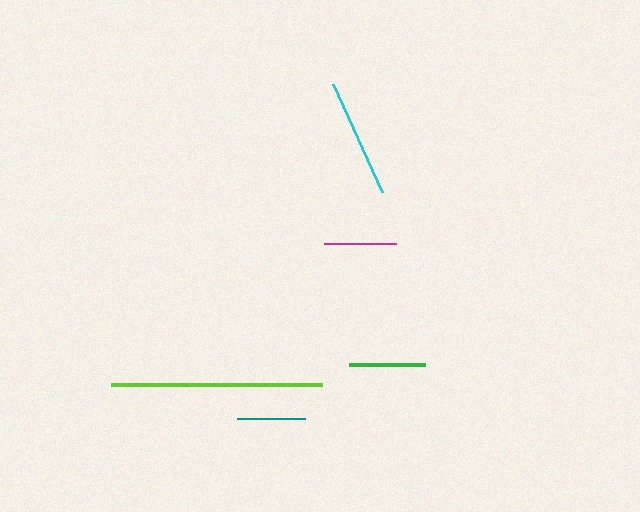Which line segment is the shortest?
The teal line is the shortest at approximately 68 pixels.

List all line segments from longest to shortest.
From longest to shortest: lime, cyan, green, magenta, teal.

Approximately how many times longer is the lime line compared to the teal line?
The lime line is approximately 3.1 times the length of the teal line.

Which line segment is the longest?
The lime line is the longest at approximately 212 pixels.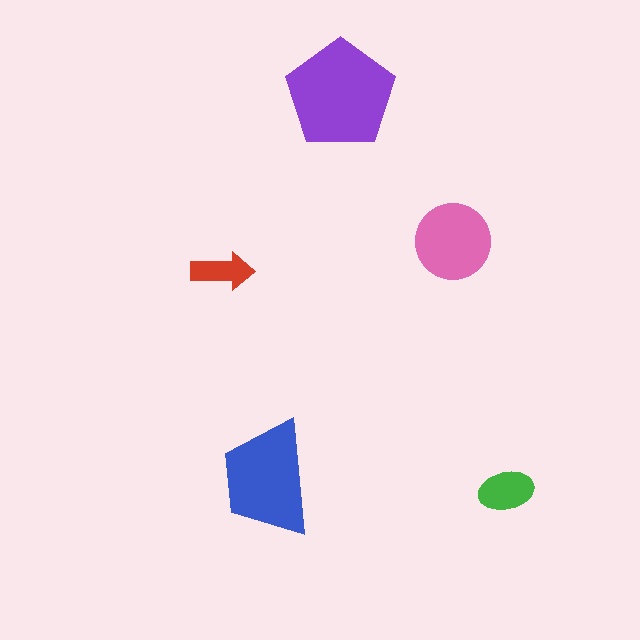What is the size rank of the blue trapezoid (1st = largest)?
2nd.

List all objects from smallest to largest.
The red arrow, the green ellipse, the pink circle, the blue trapezoid, the purple pentagon.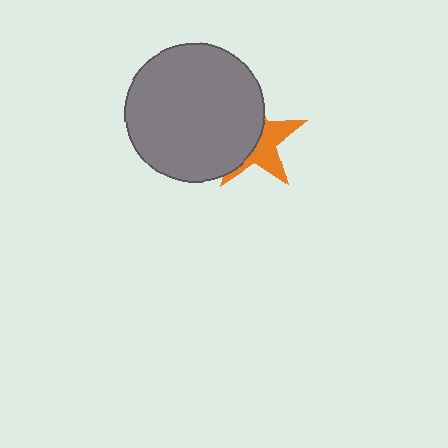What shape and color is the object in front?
The object in front is a gray circle.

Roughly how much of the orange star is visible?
A small part of it is visible (roughly 45%).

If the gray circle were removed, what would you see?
You would see the complete orange star.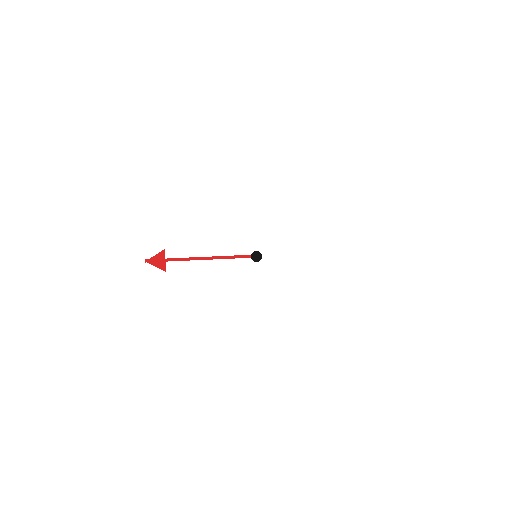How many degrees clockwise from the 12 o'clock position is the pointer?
Approximately 267 degrees.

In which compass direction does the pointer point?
West.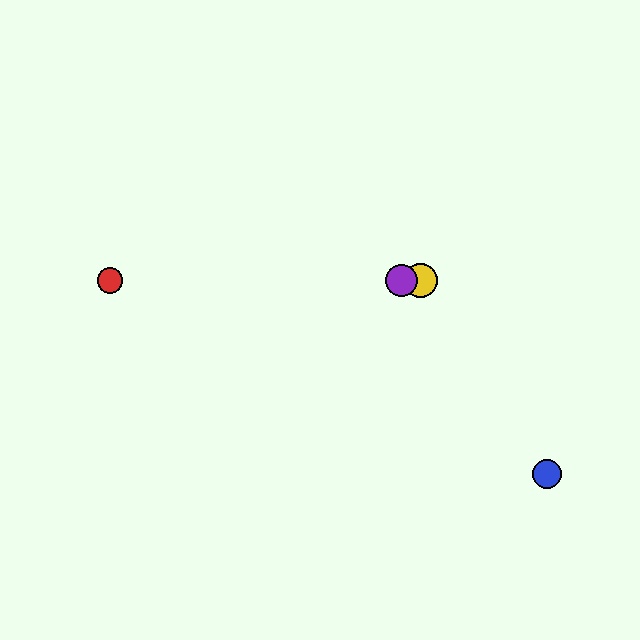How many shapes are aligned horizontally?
4 shapes (the red circle, the green square, the yellow circle, the purple circle) are aligned horizontally.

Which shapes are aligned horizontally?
The red circle, the green square, the yellow circle, the purple circle are aligned horizontally.